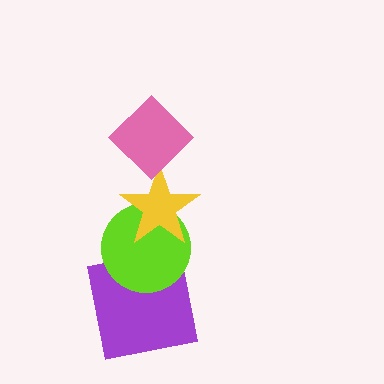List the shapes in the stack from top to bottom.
From top to bottom: the pink diamond, the yellow star, the lime circle, the purple square.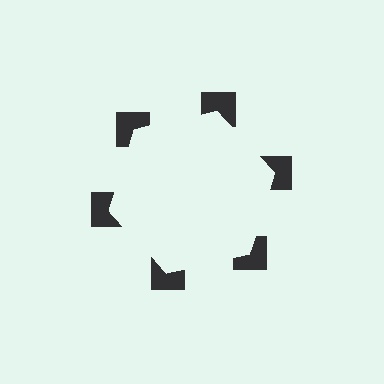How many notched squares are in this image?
There are 6 — one at each vertex of the illusory hexagon.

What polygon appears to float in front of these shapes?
An illusory hexagon — its edges are inferred from the aligned wedge cuts in the notched squares, not physically drawn.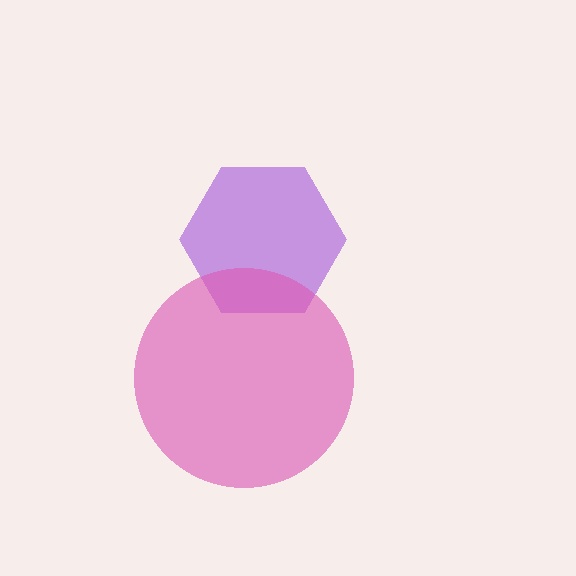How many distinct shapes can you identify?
There are 2 distinct shapes: a purple hexagon, a pink circle.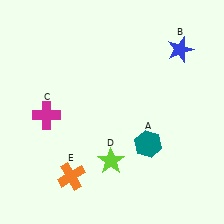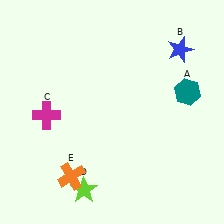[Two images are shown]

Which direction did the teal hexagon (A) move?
The teal hexagon (A) moved up.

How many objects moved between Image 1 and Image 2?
2 objects moved between the two images.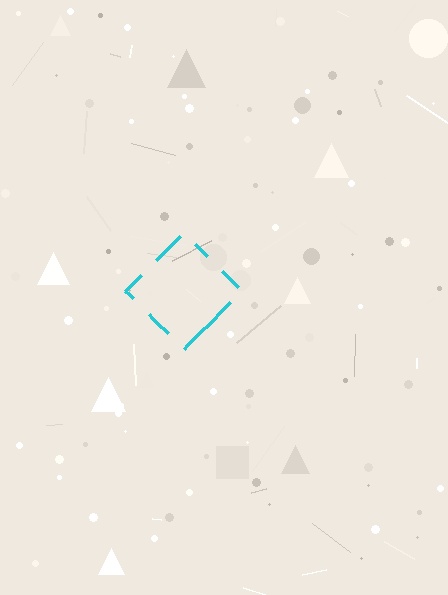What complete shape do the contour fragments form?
The contour fragments form a diamond.